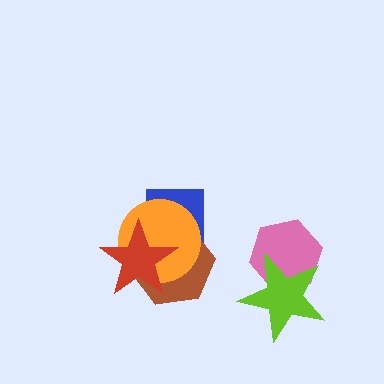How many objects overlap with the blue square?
3 objects overlap with the blue square.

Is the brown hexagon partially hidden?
Yes, it is partially covered by another shape.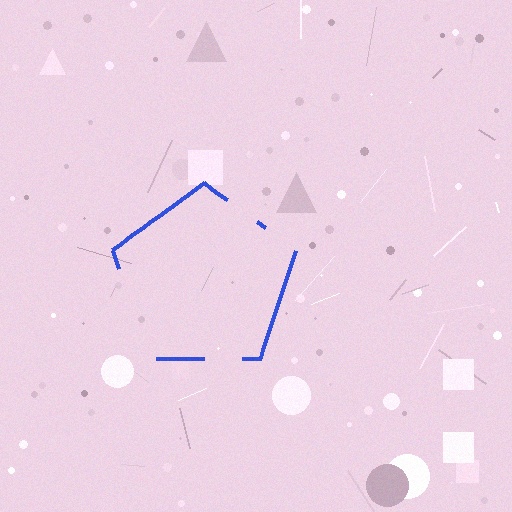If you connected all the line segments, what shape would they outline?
They would outline a pentagon.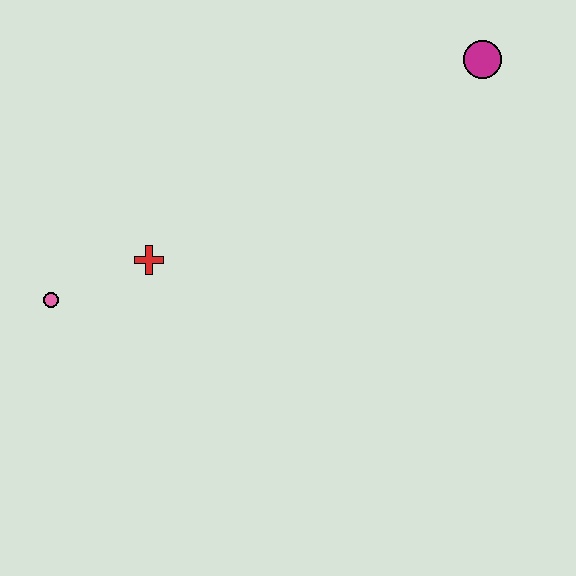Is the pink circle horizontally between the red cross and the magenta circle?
No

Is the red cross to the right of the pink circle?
Yes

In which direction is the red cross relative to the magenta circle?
The red cross is to the left of the magenta circle.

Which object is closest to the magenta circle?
The red cross is closest to the magenta circle.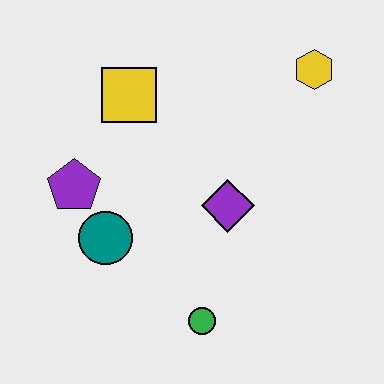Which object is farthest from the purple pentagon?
The yellow hexagon is farthest from the purple pentagon.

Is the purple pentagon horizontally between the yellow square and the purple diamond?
No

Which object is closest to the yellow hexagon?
The purple diamond is closest to the yellow hexagon.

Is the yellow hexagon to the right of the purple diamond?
Yes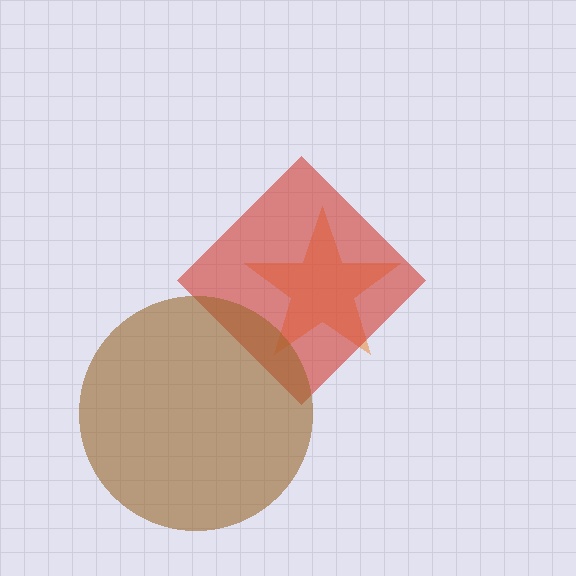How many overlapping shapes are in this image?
There are 3 overlapping shapes in the image.